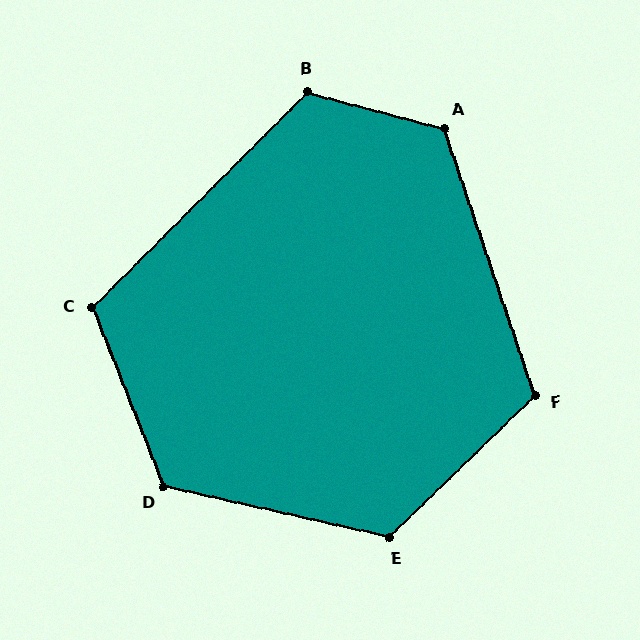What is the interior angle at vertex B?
Approximately 120 degrees (obtuse).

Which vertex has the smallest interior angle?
C, at approximately 113 degrees.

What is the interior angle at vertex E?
Approximately 123 degrees (obtuse).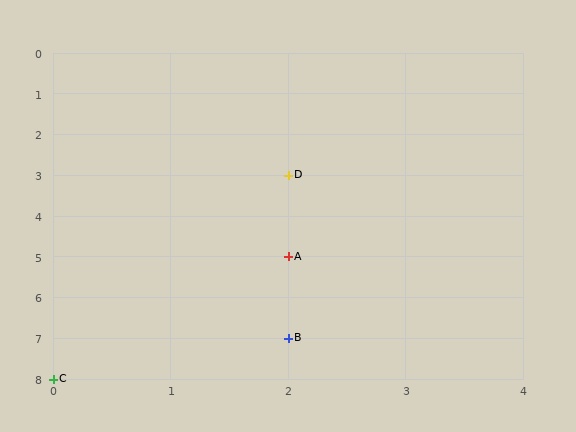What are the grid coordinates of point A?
Point A is at grid coordinates (2, 5).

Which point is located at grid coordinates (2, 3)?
Point D is at (2, 3).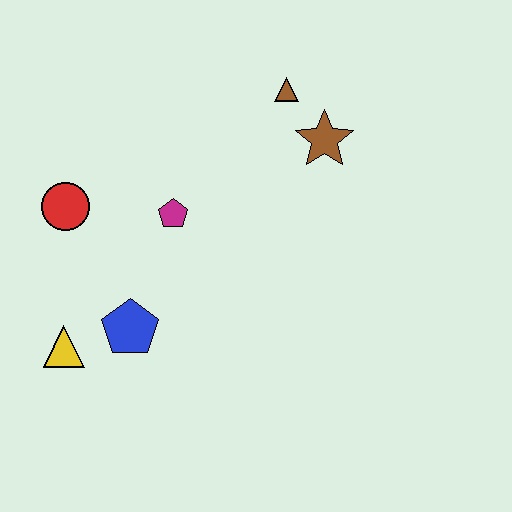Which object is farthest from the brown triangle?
The yellow triangle is farthest from the brown triangle.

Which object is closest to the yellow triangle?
The blue pentagon is closest to the yellow triangle.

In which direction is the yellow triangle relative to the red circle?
The yellow triangle is below the red circle.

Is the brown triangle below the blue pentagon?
No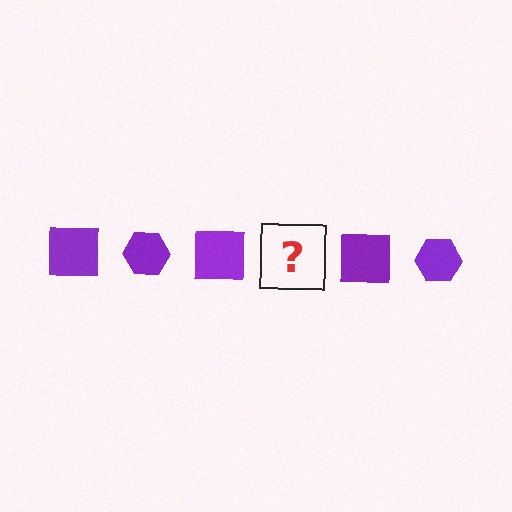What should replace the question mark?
The question mark should be replaced with a purple hexagon.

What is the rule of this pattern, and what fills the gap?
The rule is that the pattern cycles through square, hexagon shapes in purple. The gap should be filled with a purple hexagon.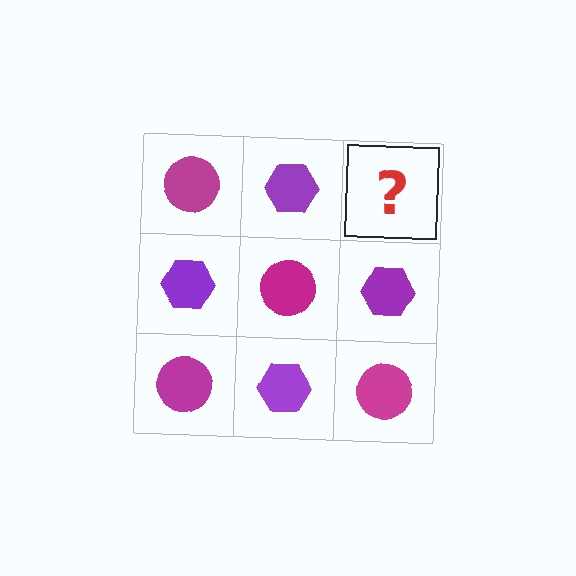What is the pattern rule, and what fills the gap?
The rule is that it alternates magenta circle and purple hexagon in a checkerboard pattern. The gap should be filled with a magenta circle.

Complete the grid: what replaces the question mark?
The question mark should be replaced with a magenta circle.